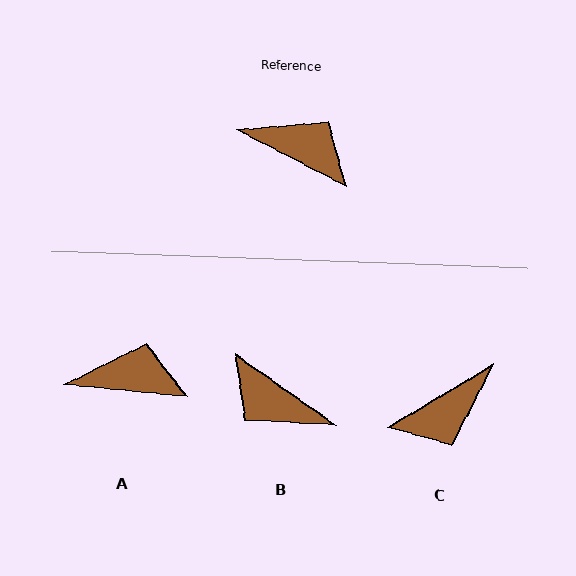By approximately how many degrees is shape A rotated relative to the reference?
Approximately 21 degrees counter-clockwise.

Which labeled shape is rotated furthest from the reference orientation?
B, about 172 degrees away.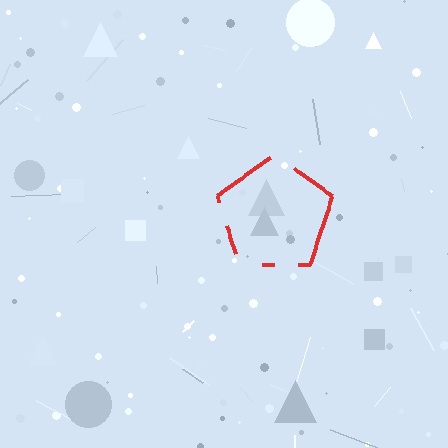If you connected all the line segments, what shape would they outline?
They would outline a pentagon.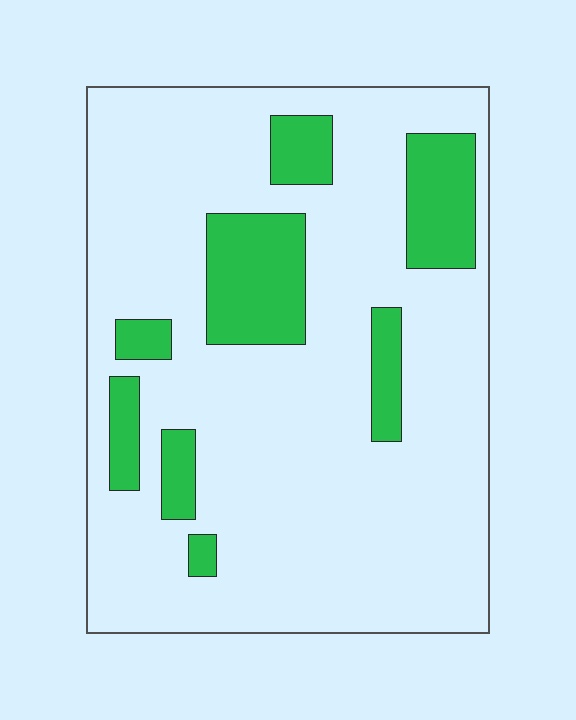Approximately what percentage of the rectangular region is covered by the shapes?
Approximately 20%.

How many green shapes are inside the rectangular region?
8.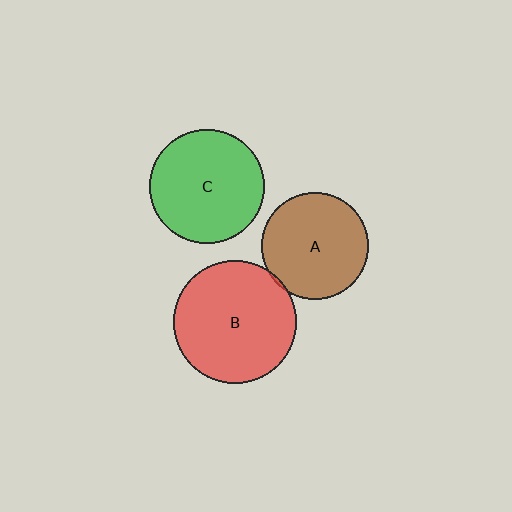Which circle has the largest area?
Circle B (red).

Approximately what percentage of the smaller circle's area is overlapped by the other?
Approximately 5%.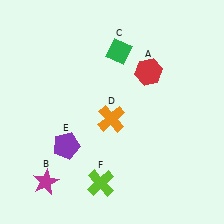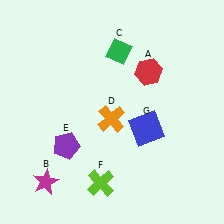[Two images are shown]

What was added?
A blue square (G) was added in Image 2.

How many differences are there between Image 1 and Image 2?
There is 1 difference between the two images.